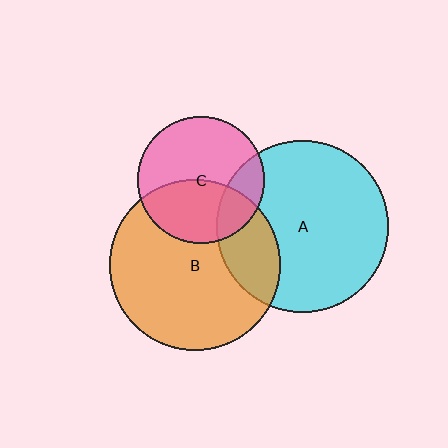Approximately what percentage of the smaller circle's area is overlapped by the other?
Approximately 40%.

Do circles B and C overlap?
Yes.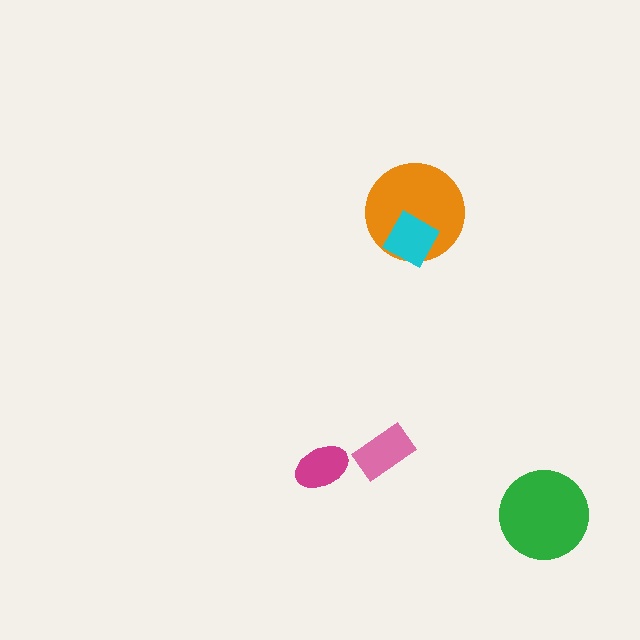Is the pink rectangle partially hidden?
No, no other shape covers it.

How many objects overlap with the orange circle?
1 object overlaps with the orange circle.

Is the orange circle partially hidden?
Yes, it is partially covered by another shape.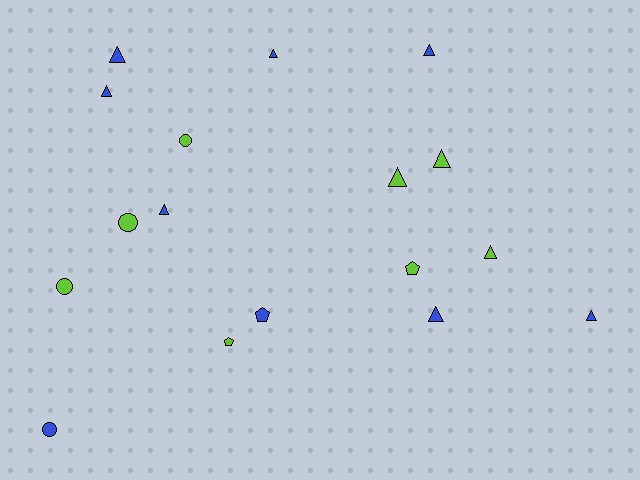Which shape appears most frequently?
Triangle, with 10 objects.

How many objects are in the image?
There are 17 objects.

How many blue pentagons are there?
There is 1 blue pentagon.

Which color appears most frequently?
Blue, with 9 objects.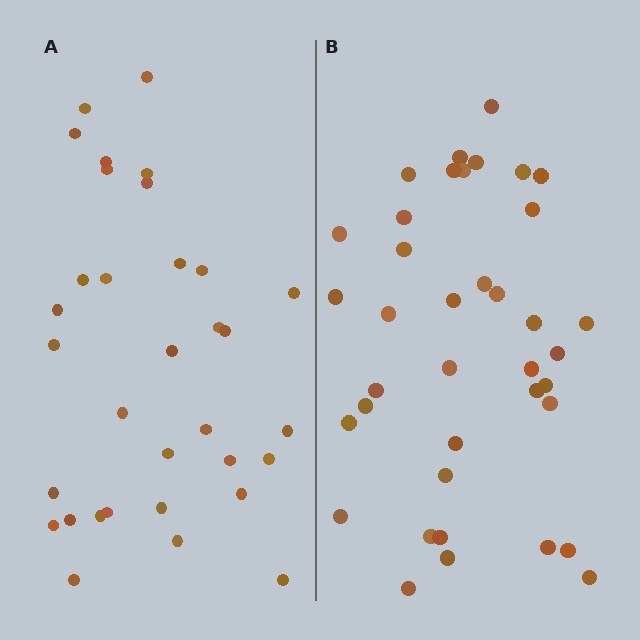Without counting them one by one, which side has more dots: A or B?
Region B (the right region) has more dots.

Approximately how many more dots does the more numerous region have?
Region B has about 5 more dots than region A.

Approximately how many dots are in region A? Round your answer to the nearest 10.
About 30 dots. (The exact count is 33, which rounds to 30.)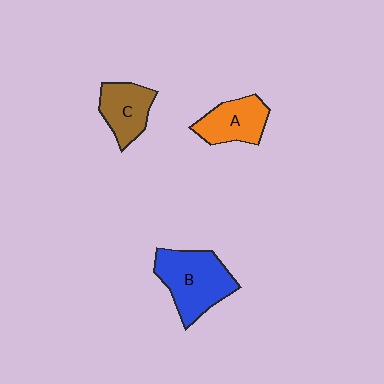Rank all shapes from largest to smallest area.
From largest to smallest: B (blue), A (orange), C (brown).